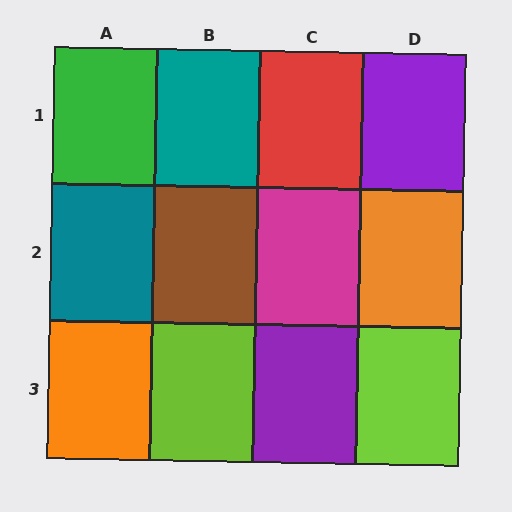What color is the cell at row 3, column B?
Lime.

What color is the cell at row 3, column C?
Purple.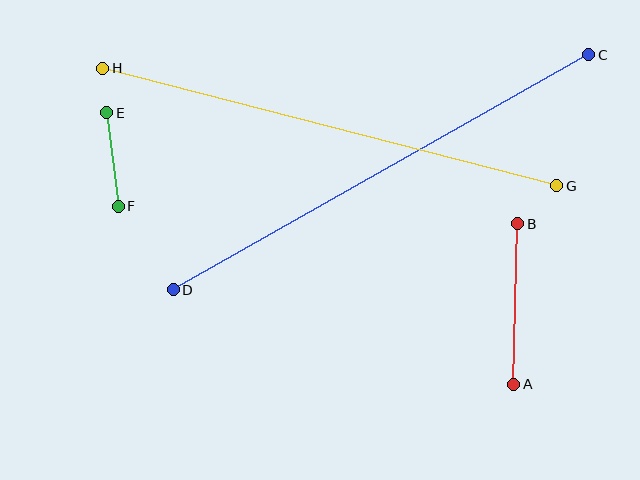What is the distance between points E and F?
The distance is approximately 94 pixels.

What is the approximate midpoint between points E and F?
The midpoint is at approximately (113, 160) pixels.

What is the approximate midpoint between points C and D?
The midpoint is at approximately (381, 172) pixels.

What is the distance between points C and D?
The distance is approximately 478 pixels.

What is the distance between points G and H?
The distance is approximately 469 pixels.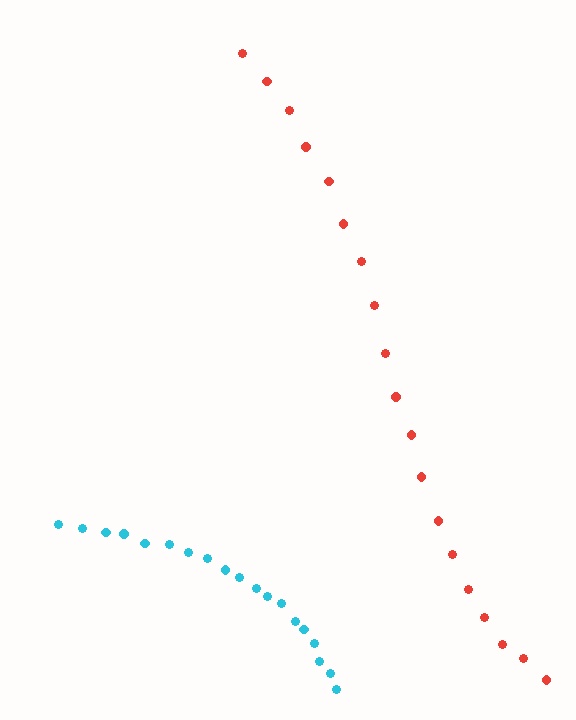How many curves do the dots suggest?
There are 2 distinct paths.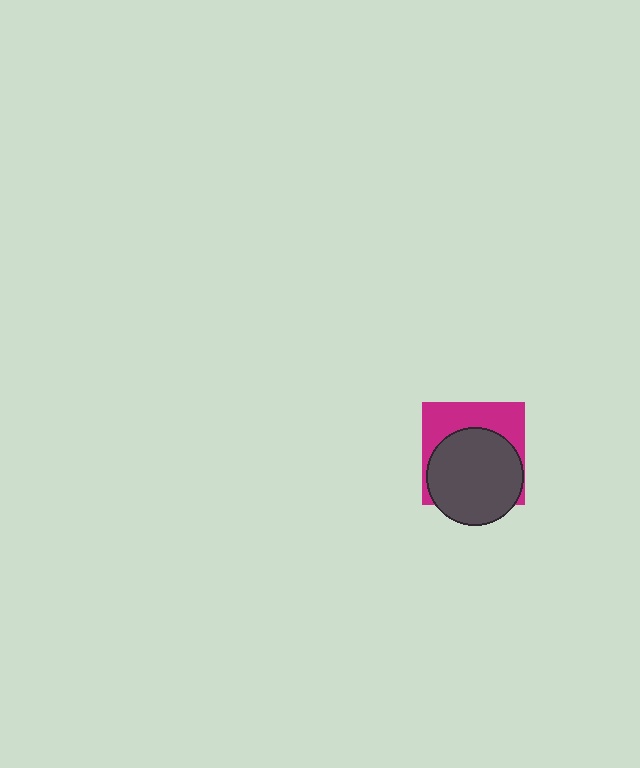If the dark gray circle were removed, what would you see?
You would see the complete magenta square.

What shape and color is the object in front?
The object in front is a dark gray circle.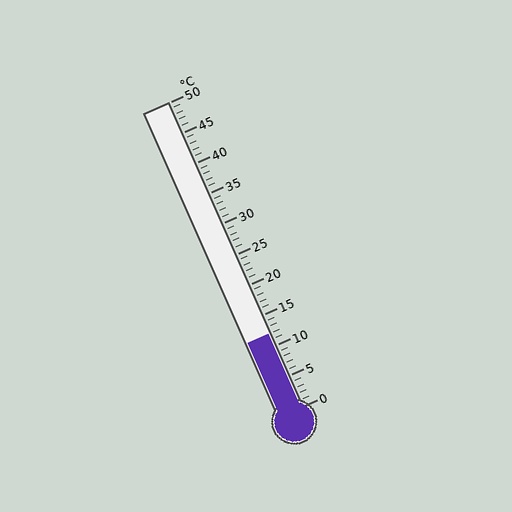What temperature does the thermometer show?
The thermometer shows approximately 12°C.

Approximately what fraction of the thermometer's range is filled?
The thermometer is filled to approximately 25% of its range.